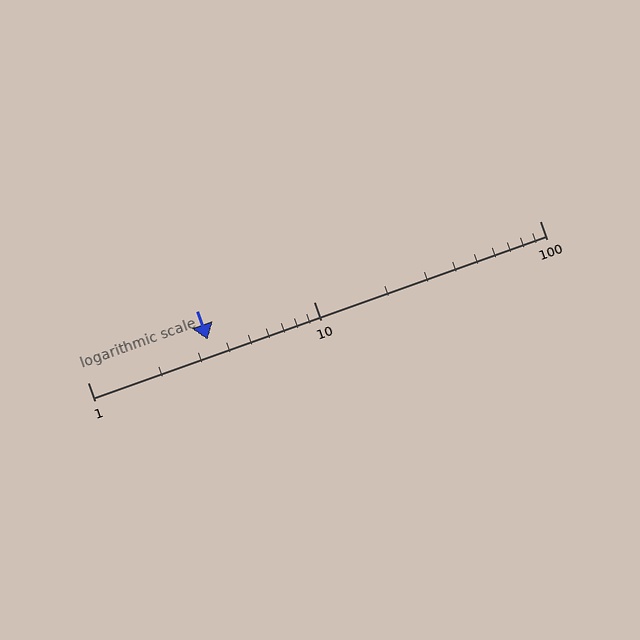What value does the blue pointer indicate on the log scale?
The pointer indicates approximately 3.4.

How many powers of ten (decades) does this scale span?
The scale spans 2 decades, from 1 to 100.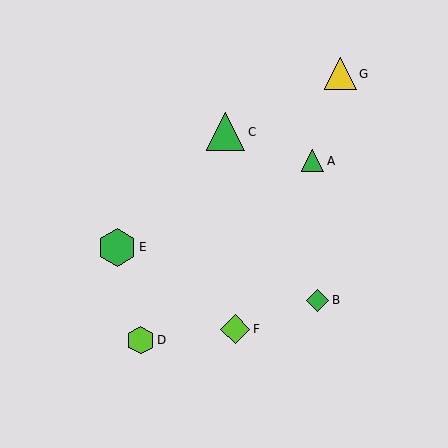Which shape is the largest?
The green triangle (labeled C) is the largest.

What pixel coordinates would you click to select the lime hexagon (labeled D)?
Click at (141, 340) to select the lime hexagon D.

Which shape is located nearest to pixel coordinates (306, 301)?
The green diamond (labeled B) at (317, 300) is nearest to that location.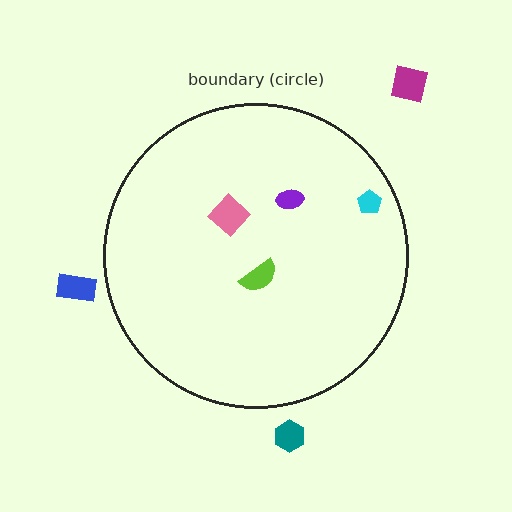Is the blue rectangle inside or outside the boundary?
Outside.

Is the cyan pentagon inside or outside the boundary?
Inside.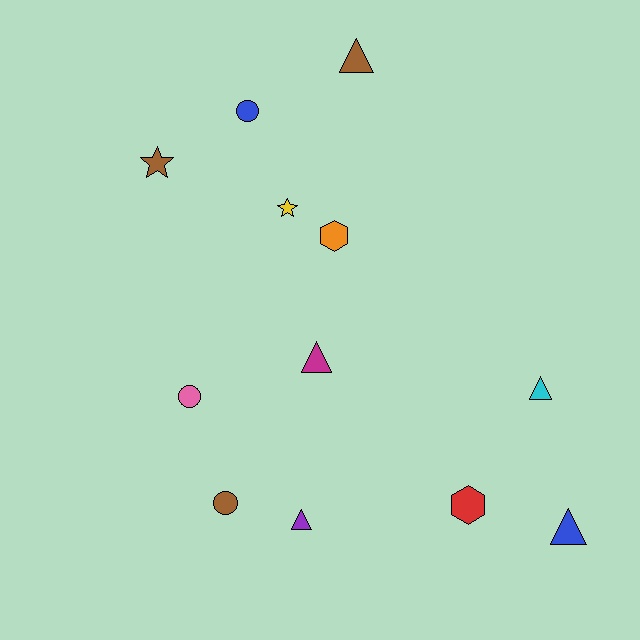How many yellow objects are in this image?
There is 1 yellow object.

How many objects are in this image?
There are 12 objects.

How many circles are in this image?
There are 3 circles.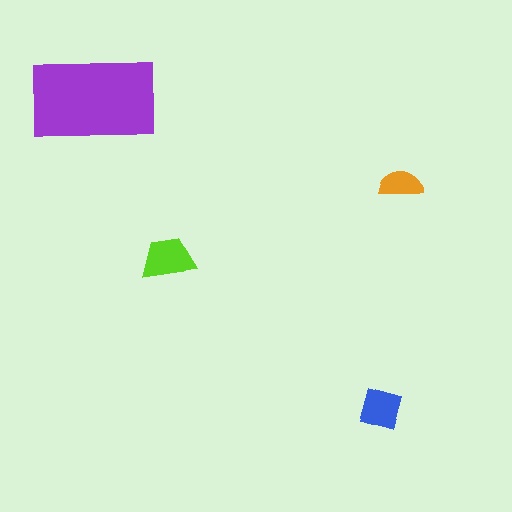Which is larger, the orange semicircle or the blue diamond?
The blue diamond.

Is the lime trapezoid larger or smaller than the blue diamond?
Larger.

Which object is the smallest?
The orange semicircle.